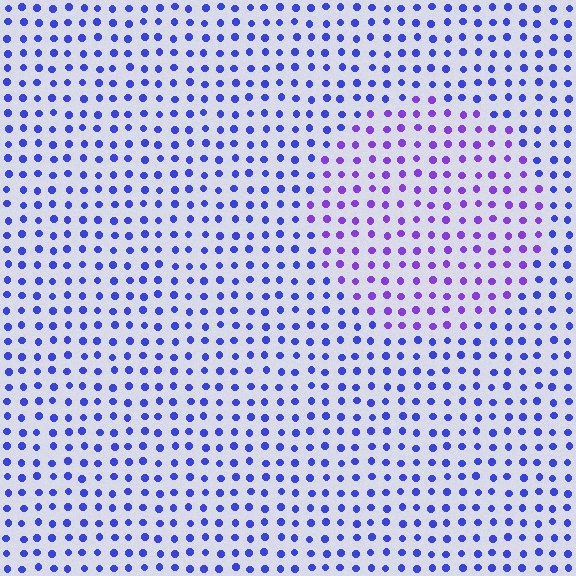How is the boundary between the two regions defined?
The boundary is defined purely by a slight shift in hue (about 32 degrees). Spacing, size, and orientation are identical on both sides.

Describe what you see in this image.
The image is filled with small blue elements in a uniform arrangement. A circle-shaped region is visible where the elements are tinted to a slightly different hue, forming a subtle color boundary.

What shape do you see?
I see a circle.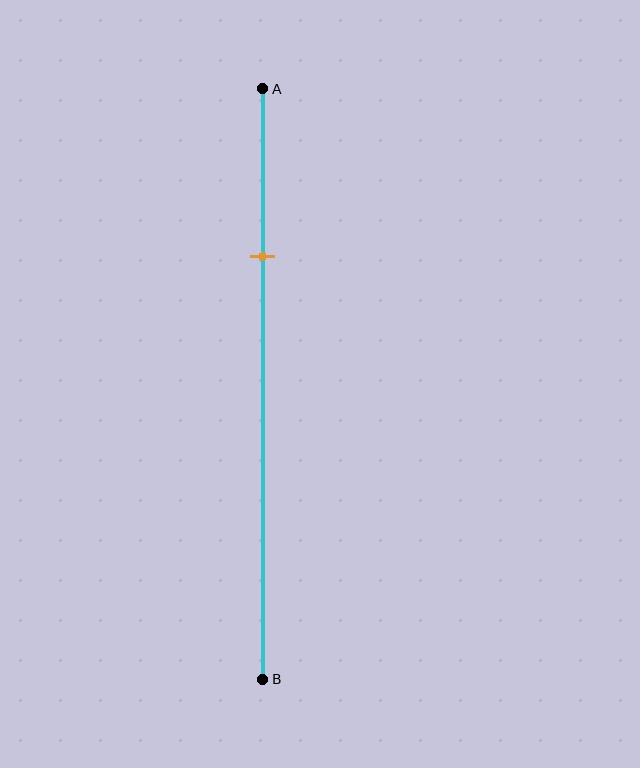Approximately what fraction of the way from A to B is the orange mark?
The orange mark is approximately 30% of the way from A to B.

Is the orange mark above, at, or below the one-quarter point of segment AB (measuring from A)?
The orange mark is below the one-quarter point of segment AB.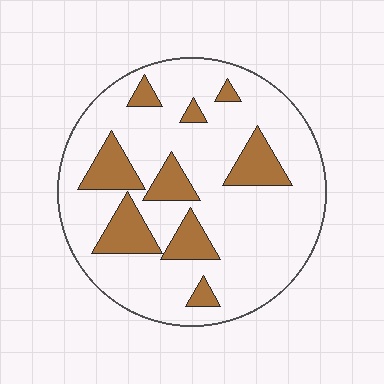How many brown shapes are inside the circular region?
9.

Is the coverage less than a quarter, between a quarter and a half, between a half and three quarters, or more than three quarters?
Less than a quarter.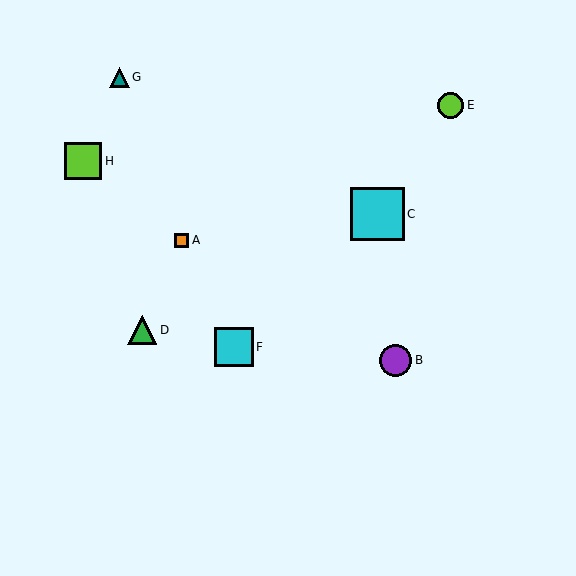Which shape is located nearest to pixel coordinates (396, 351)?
The purple circle (labeled B) at (396, 360) is nearest to that location.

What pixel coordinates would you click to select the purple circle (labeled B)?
Click at (396, 360) to select the purple circle B.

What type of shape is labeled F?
Shape F is a cyan square.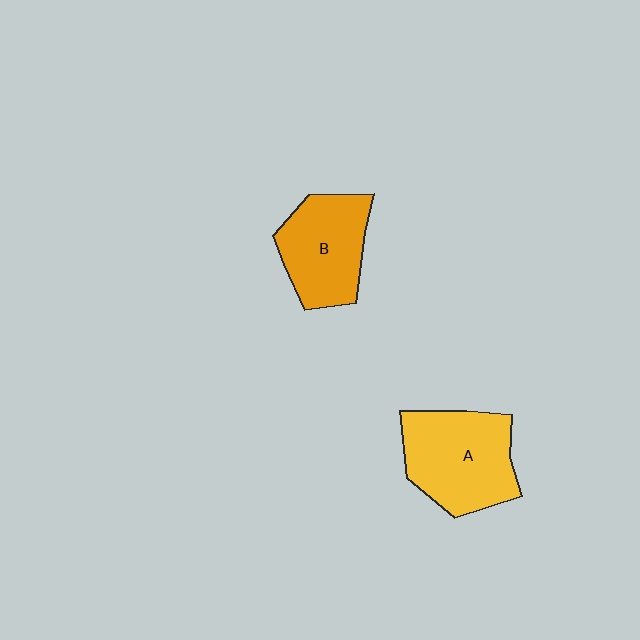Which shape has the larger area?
Shape A (yellow).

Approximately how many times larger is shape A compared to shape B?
Approximately 1.2 times.